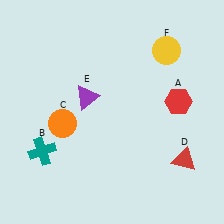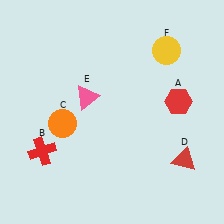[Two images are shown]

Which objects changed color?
B changed from teal to red. E changed from purple to pink.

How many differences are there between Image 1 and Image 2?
There are 2 differences between the two images.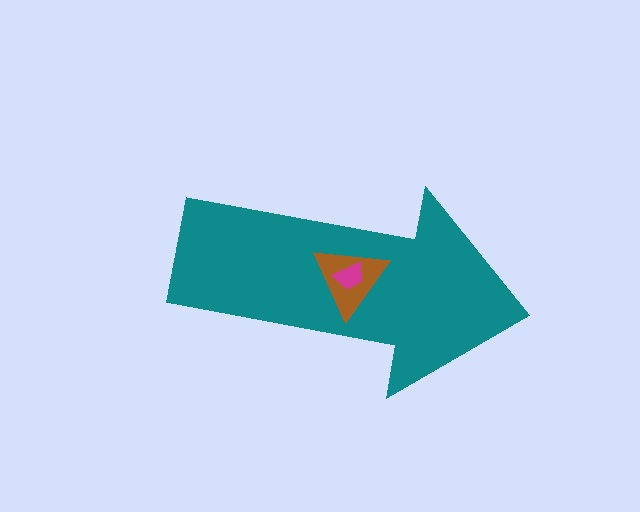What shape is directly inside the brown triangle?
The magenta trapezoid.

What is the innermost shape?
The magenta trapezoid.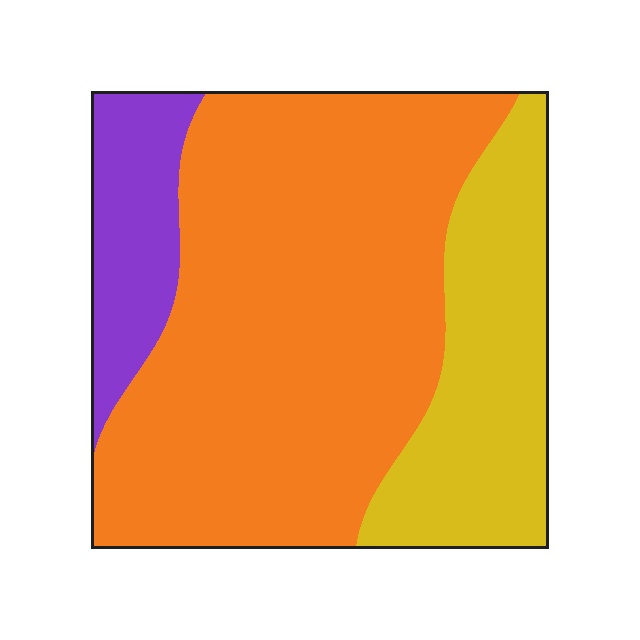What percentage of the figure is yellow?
Yellow takes up between a sixth and a third of the figure.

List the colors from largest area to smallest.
From largest to smallest: orange, yellow, purple.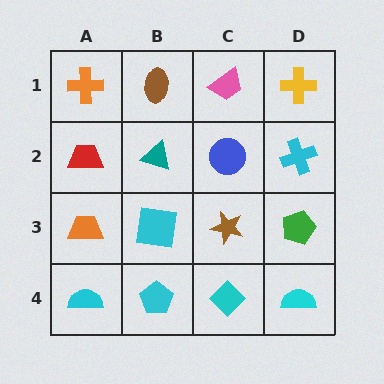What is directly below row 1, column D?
A cyan cross.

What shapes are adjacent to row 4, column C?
A brown star (row 3, column C), a cyan pentagon (row 4, column B), a cyan semicircle (row 4, column D).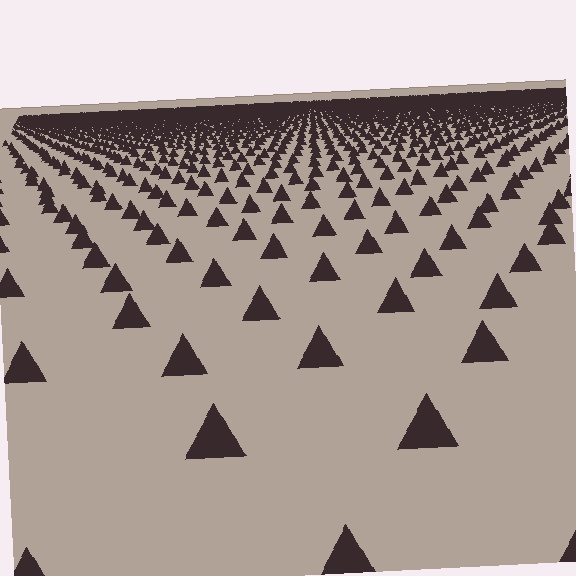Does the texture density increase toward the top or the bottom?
Density increases toward the top.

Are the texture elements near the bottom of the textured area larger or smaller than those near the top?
Larger. Near the bottom, elements are closer to the viewer and appear at a bigger on-screen size.